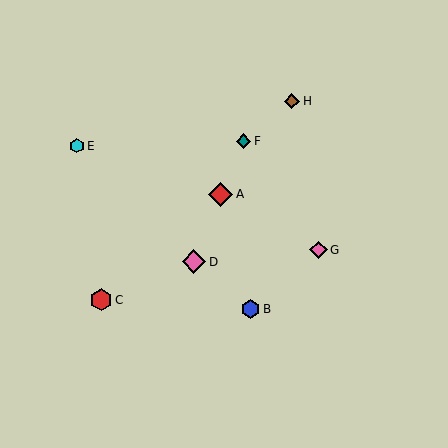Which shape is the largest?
The red diamond (labeled A) is the largest.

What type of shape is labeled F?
Shape F is a teal diamond.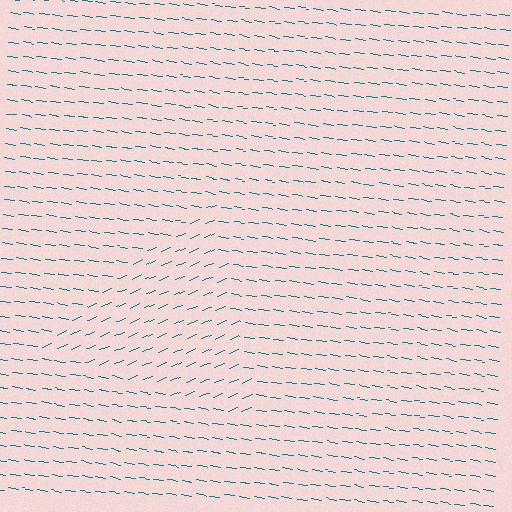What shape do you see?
I see a triangle.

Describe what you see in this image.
The image is filled with small teal line segments. A triangle region in the image has lines oriented differently from the surrounding lines, creating a visible texture boundary.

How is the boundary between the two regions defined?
The boundary is defined purely by a change in line orientation (approximately 33 degrees difference). All lines are the same color and thickness.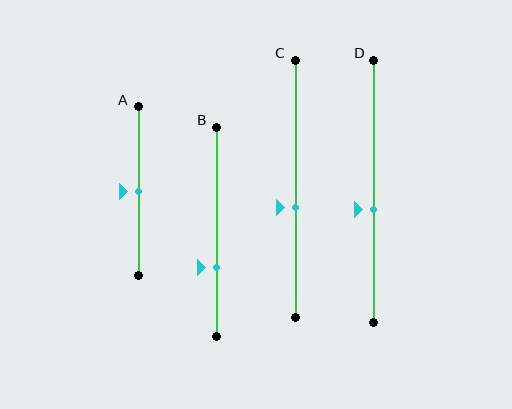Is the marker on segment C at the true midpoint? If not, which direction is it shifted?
No, the marker on segment C is shifted downward by about 8% of the segment length.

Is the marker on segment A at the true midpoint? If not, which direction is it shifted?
Yes, the marker on segment A is at the true midpoint.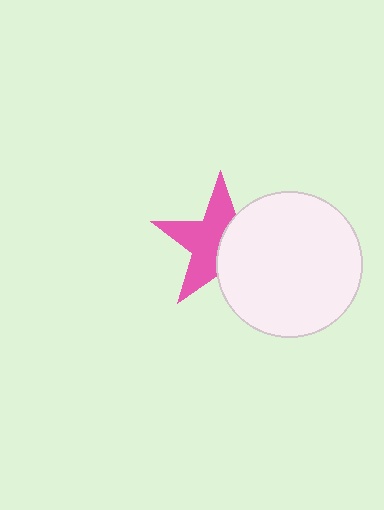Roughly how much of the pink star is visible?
About half of it is visible (roughly 56%).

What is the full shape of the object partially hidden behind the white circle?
The partially hidden object is a pink star.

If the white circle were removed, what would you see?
You would see the complete pink star.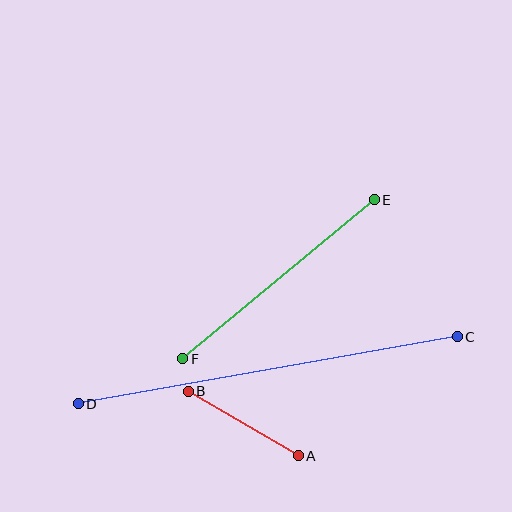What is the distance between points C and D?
The distance is approximately 385 pixels.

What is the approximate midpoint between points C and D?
The midpoint is at approximately (268, 370) pixels.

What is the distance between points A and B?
The distance is approximately 127 pixels.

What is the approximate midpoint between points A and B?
The midpoint is at approximately (243, 423) pixels.